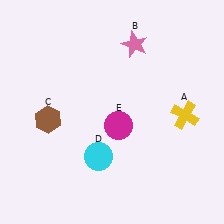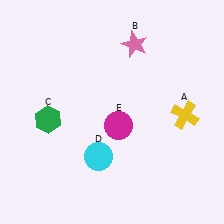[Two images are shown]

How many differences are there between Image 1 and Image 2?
There is 1 difference between the two images.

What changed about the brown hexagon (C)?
In Image 1, C is brown. In Image 2, it changed to green.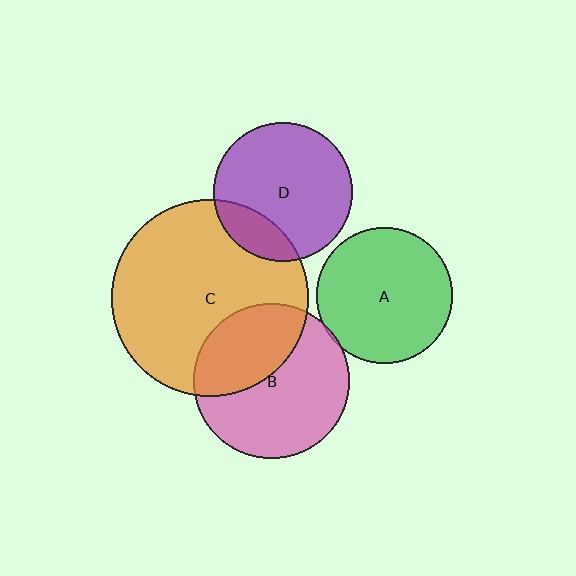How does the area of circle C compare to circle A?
Approximately 2.1 times.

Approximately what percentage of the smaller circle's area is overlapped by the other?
Approximately 20%.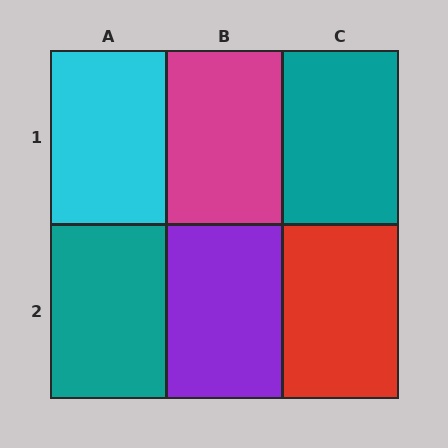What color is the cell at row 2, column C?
Red.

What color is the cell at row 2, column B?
Purple.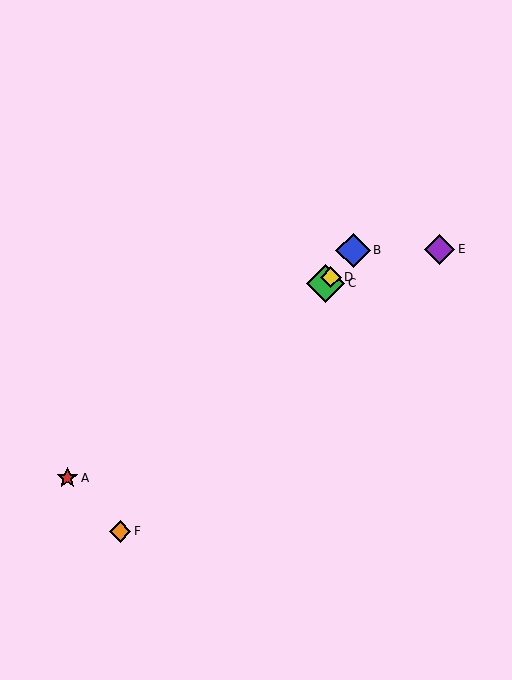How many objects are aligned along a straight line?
4 objects (B, C, D, F) are aligned along a straight line.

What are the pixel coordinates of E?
Object E is at (440, 249).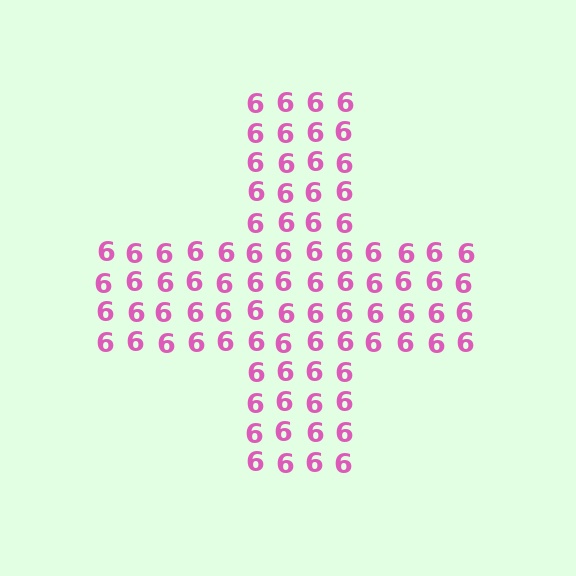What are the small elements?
The small elements are digit 6's.